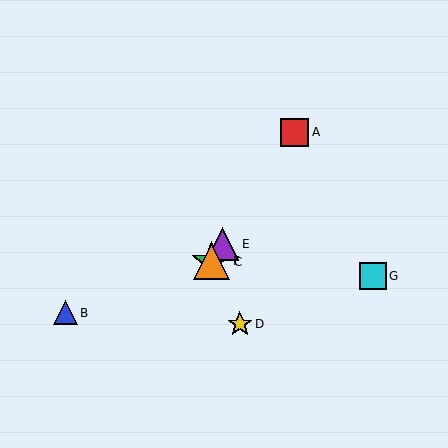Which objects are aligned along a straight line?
Objects A, C, E, F are aligned along a straight line.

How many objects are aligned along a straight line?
4 objects (A, C, E, F) are aligned along a straight line.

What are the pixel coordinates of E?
Object E is at (223, 244).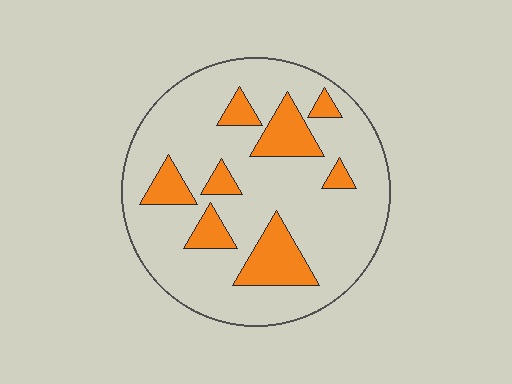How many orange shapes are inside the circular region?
8.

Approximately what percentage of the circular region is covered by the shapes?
Approximately 20%.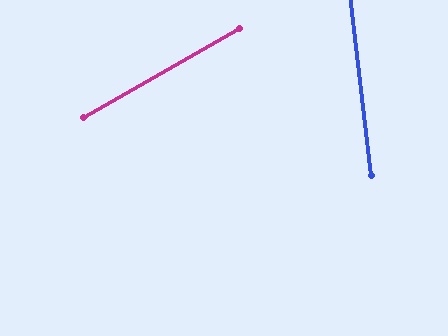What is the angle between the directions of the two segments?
Approximately 67 degrees.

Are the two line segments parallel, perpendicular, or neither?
Neither parallel nor perpendicular — they differ by about 67°.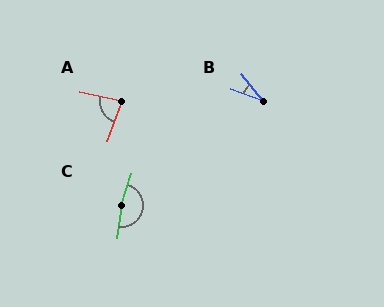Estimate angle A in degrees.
Approximately 83 degrees.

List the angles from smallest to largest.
B (31°), A (83°), C (169°).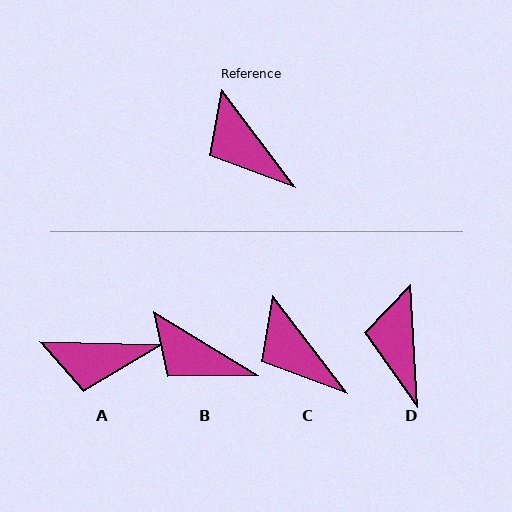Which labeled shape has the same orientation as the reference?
C.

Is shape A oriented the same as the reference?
No, it is off by about 51 degrees.